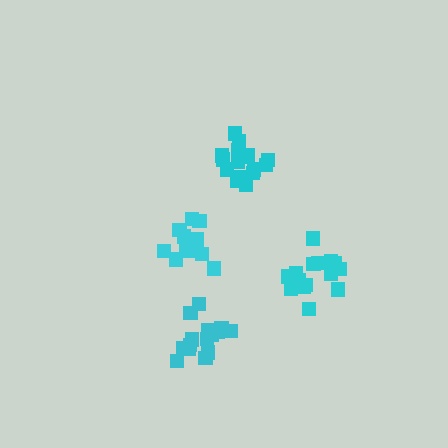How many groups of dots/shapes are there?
There are 4 groups.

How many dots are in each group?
Group 1: 16 dots, Group 2: 12 dots, Group 3: 15 dots, Group 4: 16 dots (59 total).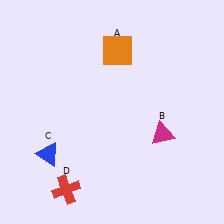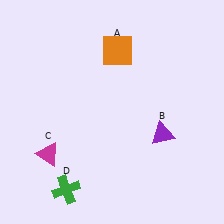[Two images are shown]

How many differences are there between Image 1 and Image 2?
There are 3 differences between the two images.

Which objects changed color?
B changed from magenta to purple. C changed from blue to magenta. D changed from red to green.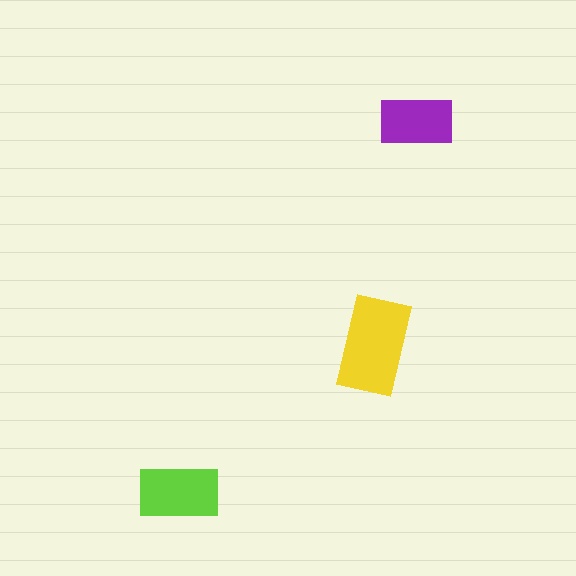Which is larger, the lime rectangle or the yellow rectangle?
The yellow one.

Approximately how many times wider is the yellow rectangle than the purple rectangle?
About 1.5 times wider.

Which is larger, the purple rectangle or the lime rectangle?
The lime one.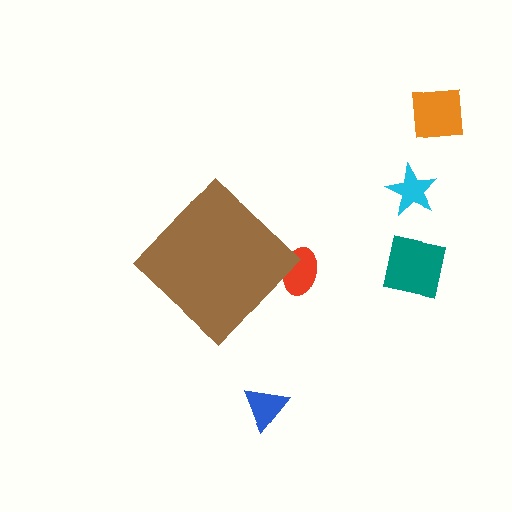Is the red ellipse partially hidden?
Yes, the red ellipse is partially hidden behind the brown diamond.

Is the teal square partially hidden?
No, the teal square is fully visible.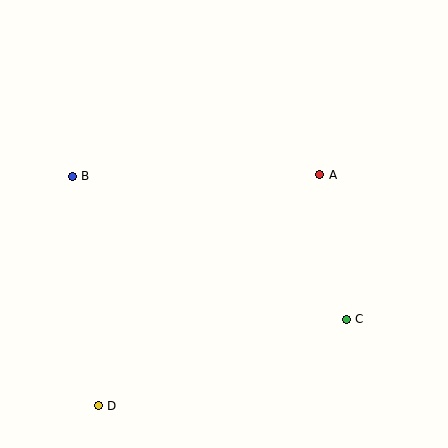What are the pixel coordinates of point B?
Point B is at (72, 176).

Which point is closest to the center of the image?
Point A at (320, 175) is closest to the center.